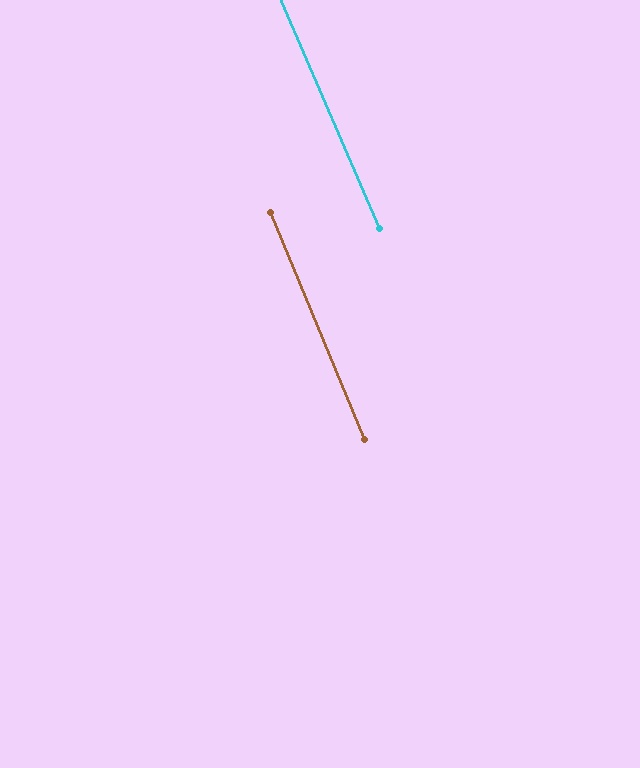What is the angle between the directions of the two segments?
Approximately 1 degree.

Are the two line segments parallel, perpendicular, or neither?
Parallel — their directions differ by only 0.7°.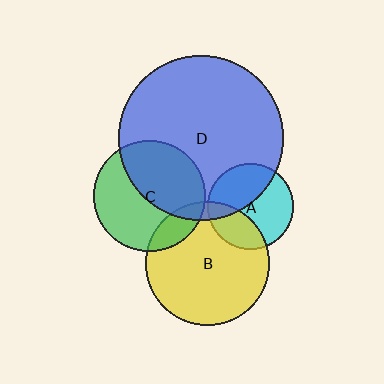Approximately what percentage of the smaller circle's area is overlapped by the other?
Approximately 15%.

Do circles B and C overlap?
Yes.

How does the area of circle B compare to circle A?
Approximately 2.1 times.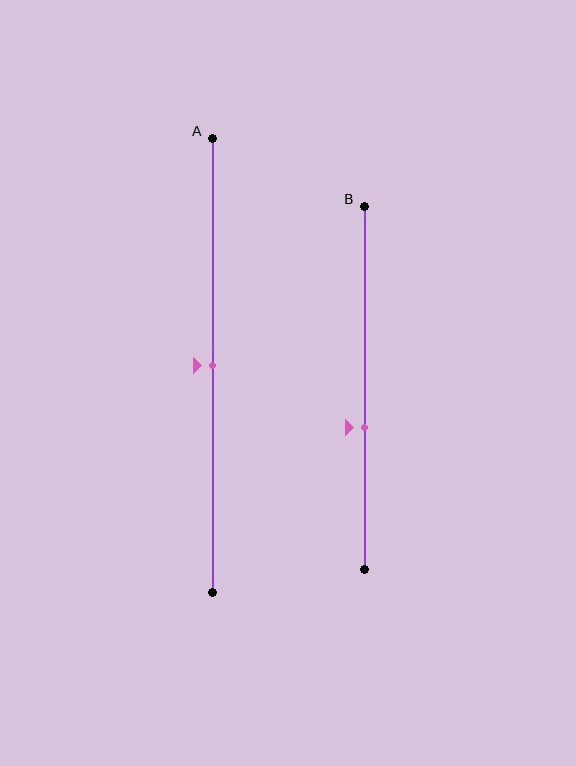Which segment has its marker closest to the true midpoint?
Segment A has its marker closest to the true midpoint.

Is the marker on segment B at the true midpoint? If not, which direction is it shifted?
No, the marker on segment B is shifted downward by about 11% of the segment length.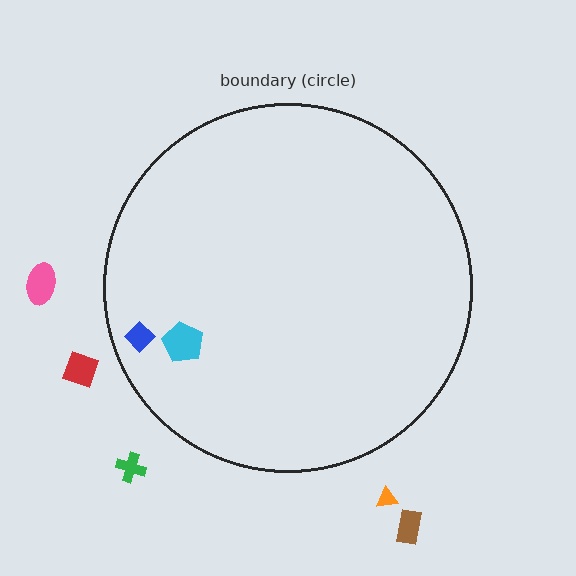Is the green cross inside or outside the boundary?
Outside.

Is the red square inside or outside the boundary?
Outside.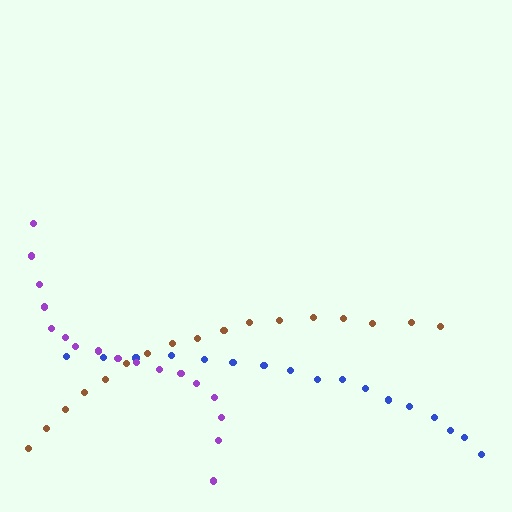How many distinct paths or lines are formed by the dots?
There are 3 distinct paths.